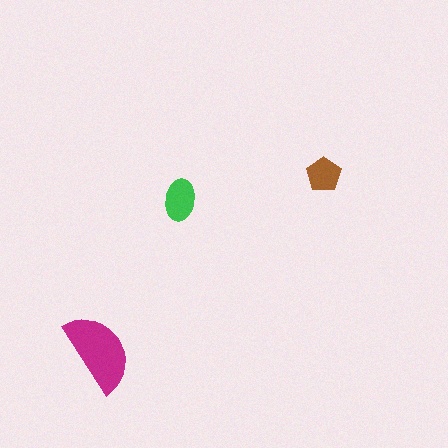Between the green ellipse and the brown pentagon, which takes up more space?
The green ellipse.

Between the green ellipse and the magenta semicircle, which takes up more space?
The magenta semicircle.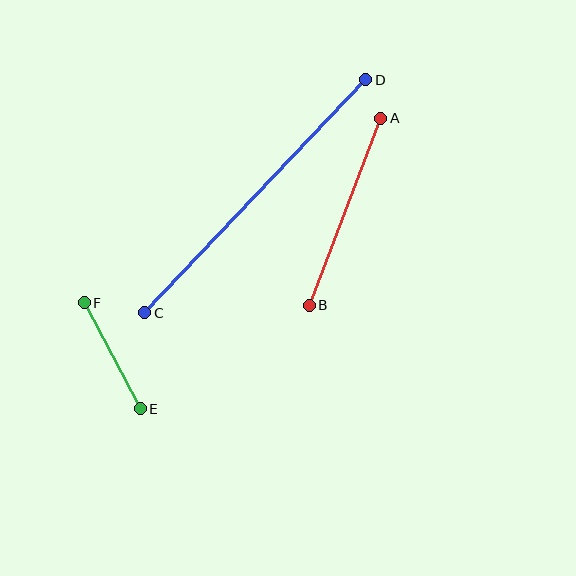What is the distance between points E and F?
The distance is approximately 120 pixels.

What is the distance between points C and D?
The distance is approximately 321 pixels.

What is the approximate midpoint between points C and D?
The midpoint is at approximately (255, 196) pixels.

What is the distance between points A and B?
The distance is approximately 200 pixels.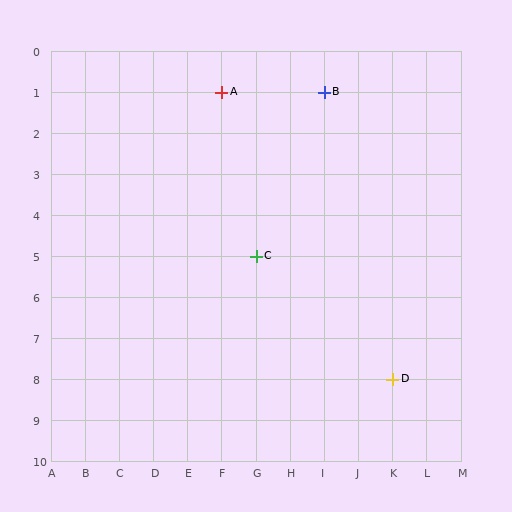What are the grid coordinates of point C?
Point C is at grid coordinates (G, 5).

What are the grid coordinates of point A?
Point A is at grid coordinates (F, 1).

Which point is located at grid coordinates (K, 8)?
Point D is at (K, 8).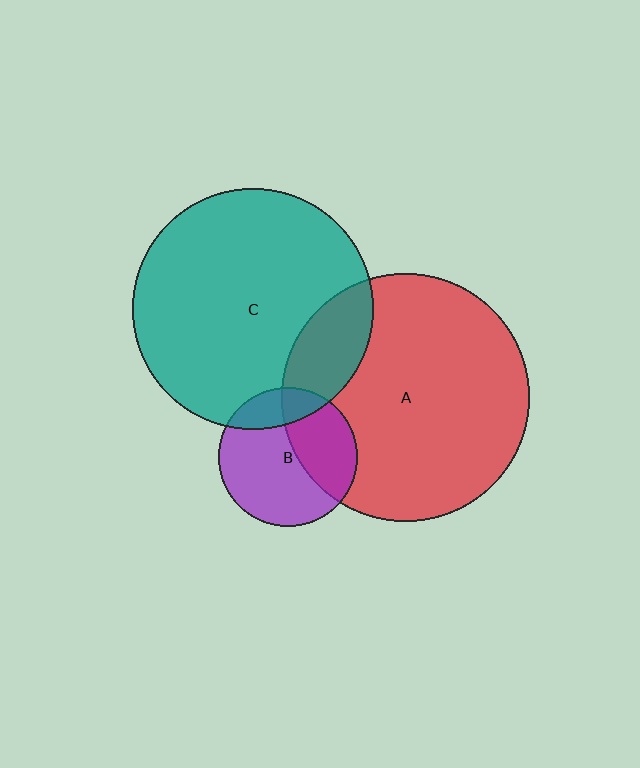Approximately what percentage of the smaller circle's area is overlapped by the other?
Approximately 20%.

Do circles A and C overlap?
Yes.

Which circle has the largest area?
Circle A (red).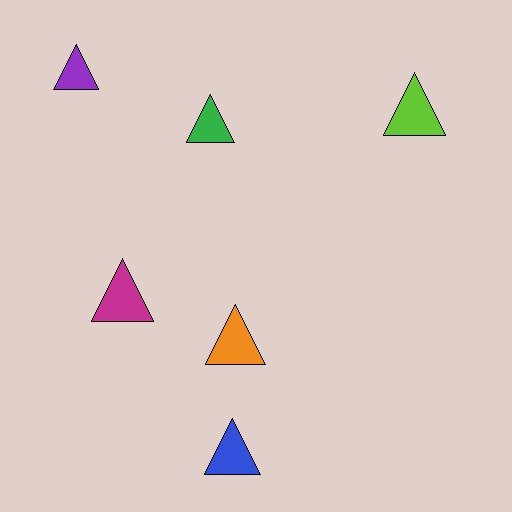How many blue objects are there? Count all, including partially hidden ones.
There is 1 blue object.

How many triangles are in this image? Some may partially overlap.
There are 6 triangles.